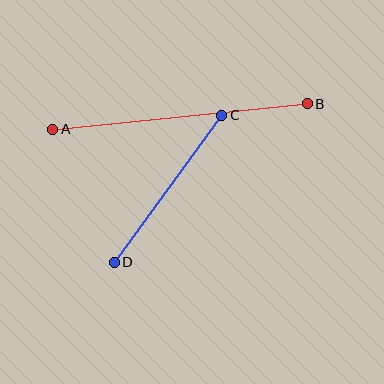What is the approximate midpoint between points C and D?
The midpoint is at approximately (168, 189) pixels.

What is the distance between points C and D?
The distance is approximately 182 pixels.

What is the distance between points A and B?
The distance is approximately 256 pixels.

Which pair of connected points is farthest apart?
Points A and B are farthest apart.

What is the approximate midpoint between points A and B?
The midpoint is at approximately (180, 117) pixels.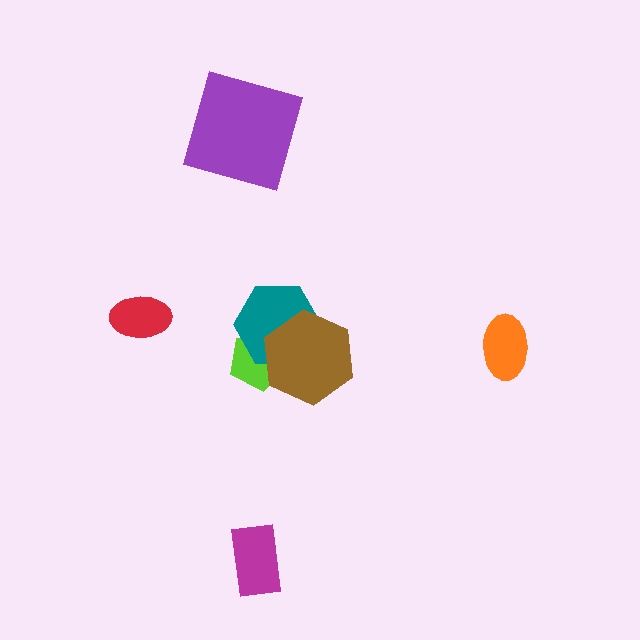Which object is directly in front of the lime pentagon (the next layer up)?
The teal hexagon is directly in front of the lime pentagon.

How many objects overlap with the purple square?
0 objects overlap with the purple square.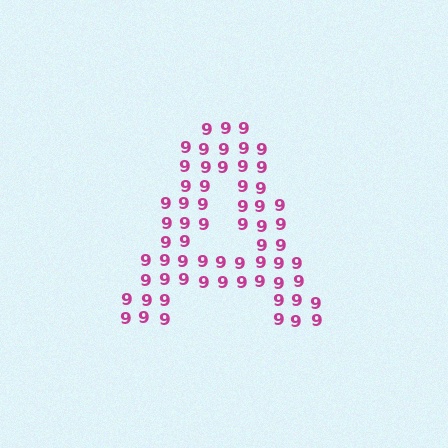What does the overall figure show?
The overall figure shows the letter A.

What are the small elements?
The small elements are digit 9's.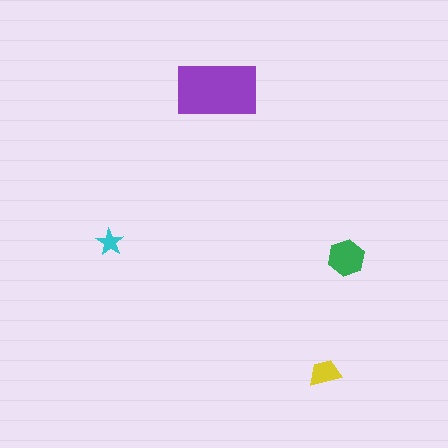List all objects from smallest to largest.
The cyan star, the yellow trapezoid, the green hexagon, the purple rectangle.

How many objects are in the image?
There are 4 objects in the image.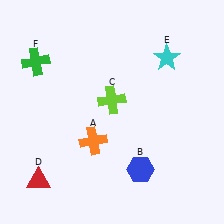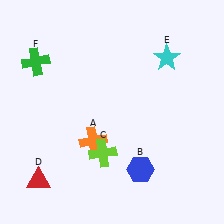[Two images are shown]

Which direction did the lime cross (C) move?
The lime cross (C) moved down.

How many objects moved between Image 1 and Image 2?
1 object moved between the two images.